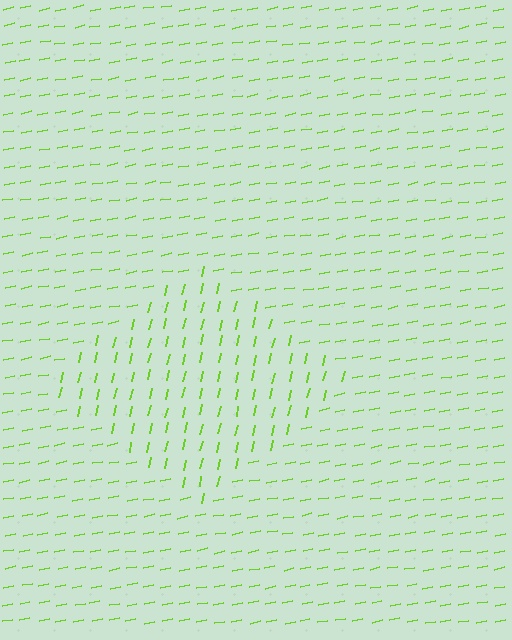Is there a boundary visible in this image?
Yes, there is a texture boundary formed by a change in line orientation.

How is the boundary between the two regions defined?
The boundary is defined purely by a change in line orientation (approximately 66 degrees difference). All lines are the same color and thickness.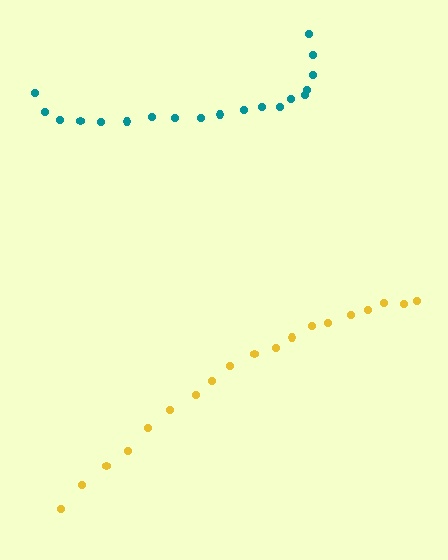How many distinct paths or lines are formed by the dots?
There are 2 distinct paths.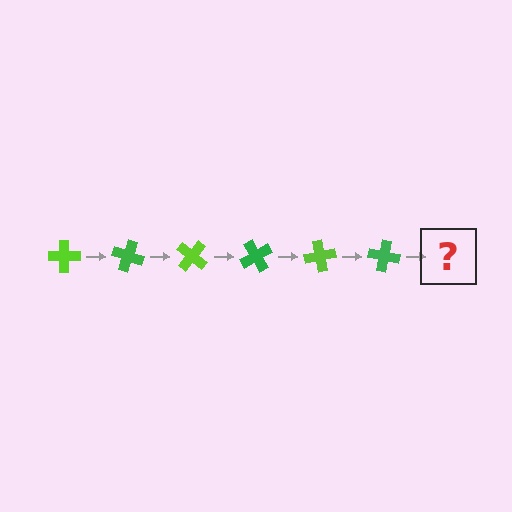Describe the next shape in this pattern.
It should be a lime cross, rotated 120 degrees from the start.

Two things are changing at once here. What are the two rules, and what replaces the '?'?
The two rules are that it rotates 20 degrees each step and the color cycles through lime and green. The '?' should be a lime cross, rotated 120 degrees from the start.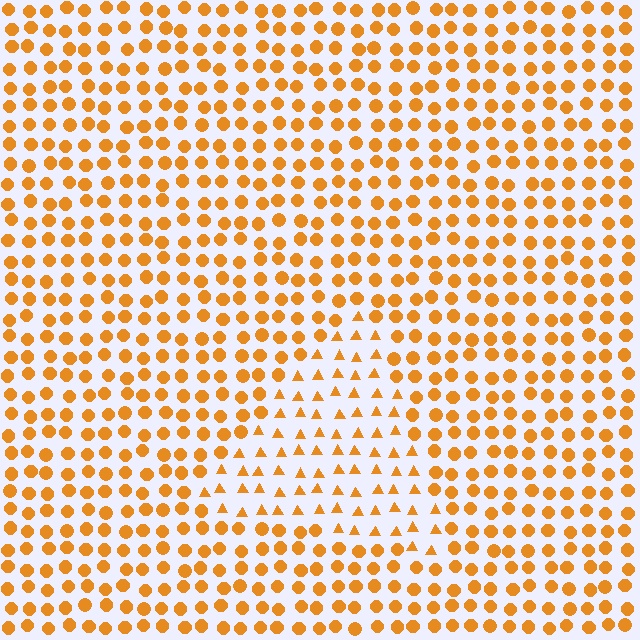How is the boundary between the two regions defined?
The boundary is defined by a change in element shape: triangles inside vs. circles outside. All elements share the same color and spacing.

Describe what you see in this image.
The image is filled with small orange elements arranged in a uniform grid. A triangle-shaped region contains triangles, while the surrounding area contains circles. The boundary is defined purely by the change in element shape.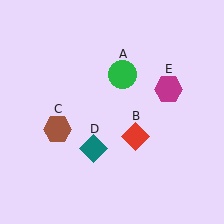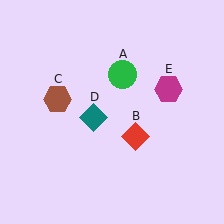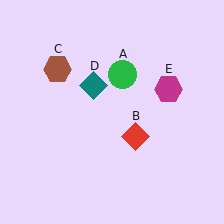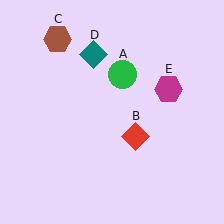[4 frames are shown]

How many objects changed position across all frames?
2 objects changed position: brown hexagon (object C), teal diamond (object D).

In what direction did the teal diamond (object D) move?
The teal diamond (object D) moved up.